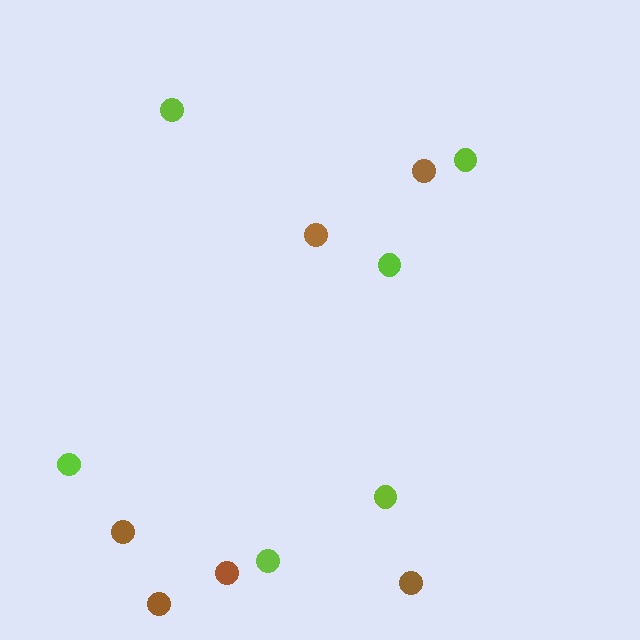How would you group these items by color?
There are 2 groups: one group of brown circles (6) and one group of lime circles (6).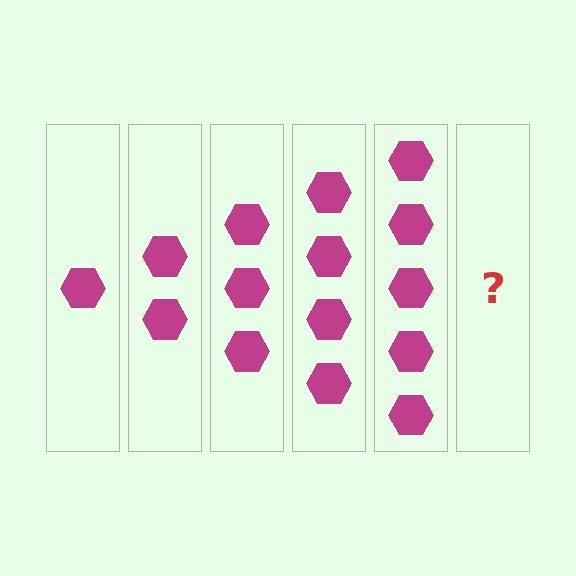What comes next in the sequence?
The next element should be 6 hexagons.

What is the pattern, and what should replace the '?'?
The pattern is that each step adds one more hexagon. The '?' should be 6 hexagons.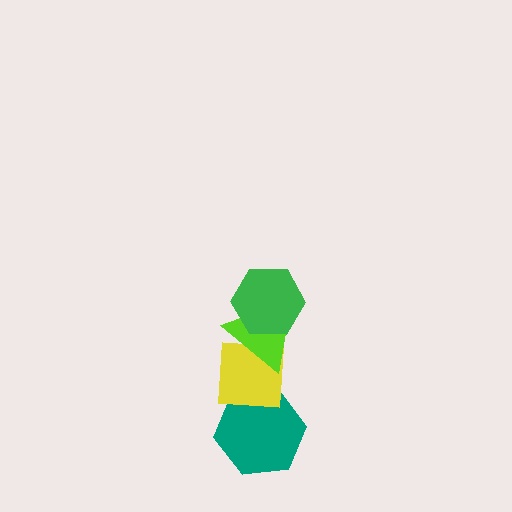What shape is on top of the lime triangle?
The green hexagon is on top of the lime triangle.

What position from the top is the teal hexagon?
The teal hexagon is 4th from the top.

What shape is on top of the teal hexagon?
The yellow square is on top of the teal hexagon.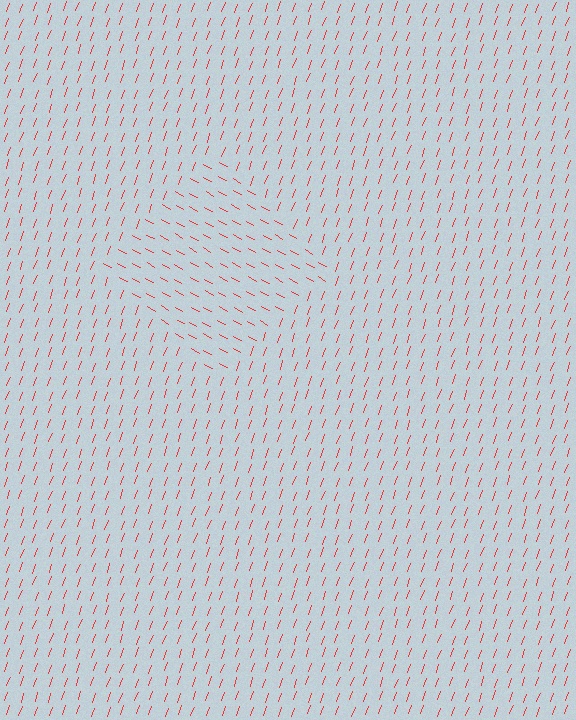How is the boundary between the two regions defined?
The boundary is defined purely by a change in line orientation (approximately 81 degrees difference). All lines are the same color and thickness.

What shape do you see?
I see a diamond.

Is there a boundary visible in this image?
Yes, there is a texture boundary formed by a change in line orientation.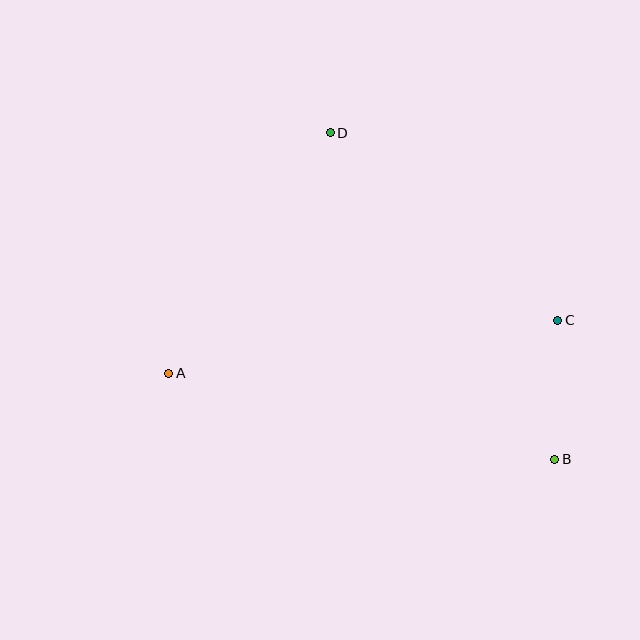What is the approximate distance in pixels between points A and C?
The distance between A and C is approximately 392 pixels.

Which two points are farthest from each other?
Points B and D are farthest from each other.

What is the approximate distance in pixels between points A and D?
The distance between A and D is approximately 290 pixels.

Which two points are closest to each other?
Points B and C are closest to each other.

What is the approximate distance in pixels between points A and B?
The distance between A and B is approximately 396 pixels.